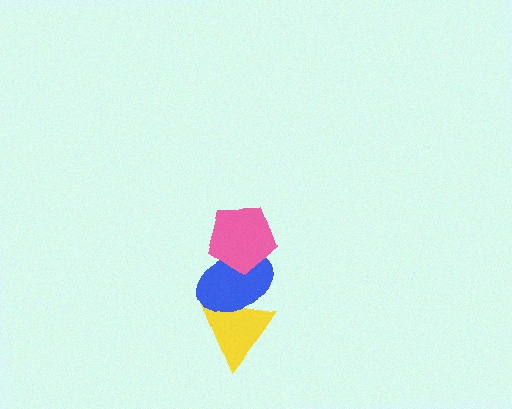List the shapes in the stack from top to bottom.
From top to bottom: the pink pentagon, the blue ellipse, the yellow triangle.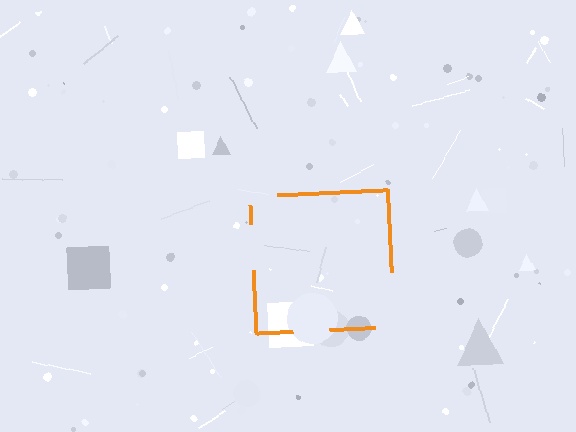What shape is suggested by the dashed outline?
The dashed outline suggests a square.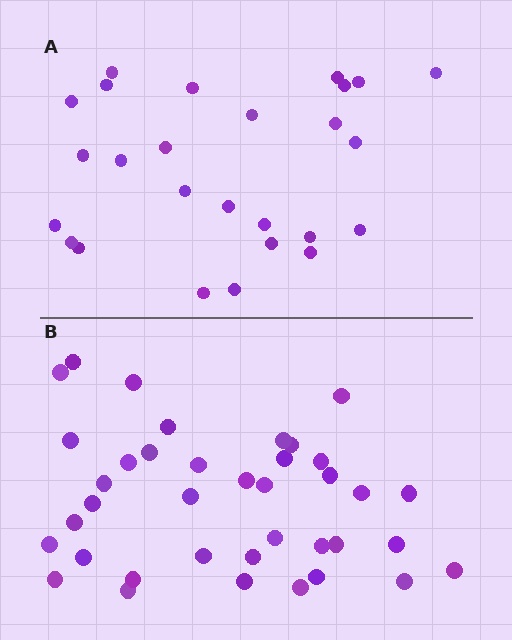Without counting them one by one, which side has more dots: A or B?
Region B (the bottom region) has more dots.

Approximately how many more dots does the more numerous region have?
Region B has roughly 12 or so more dots than region A.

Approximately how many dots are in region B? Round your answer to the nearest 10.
About 40 dots. (The exact count is 38, which rounds to 40.)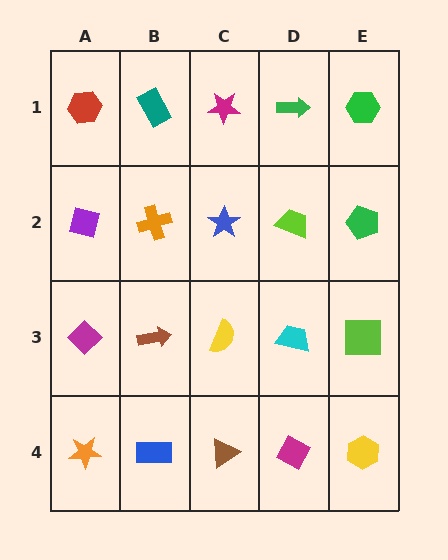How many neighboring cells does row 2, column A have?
3.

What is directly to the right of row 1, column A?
A teal rectangle.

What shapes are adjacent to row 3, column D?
A lime trapezoid (row 2, column D), a magenta diamond (row 4, column D), a yellow semicircle (row 3, column C), a lime square (row 3, column E).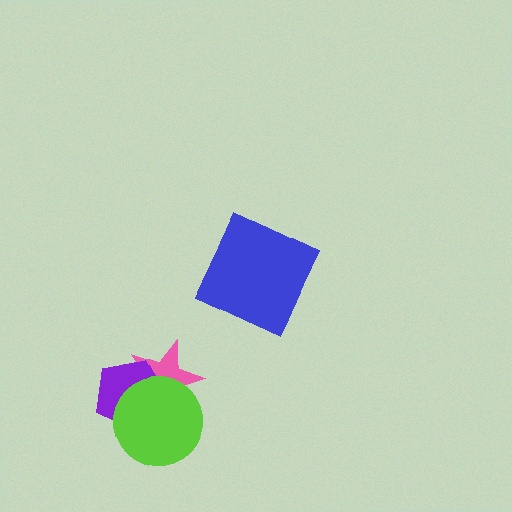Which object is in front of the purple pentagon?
The lime circle is in front of the purple pentagon.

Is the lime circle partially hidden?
No, no other shape covers it.